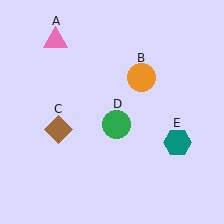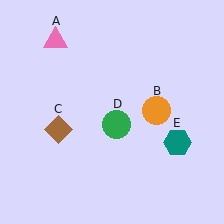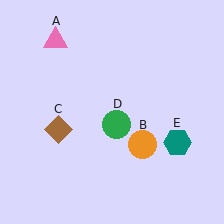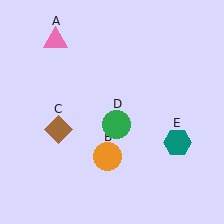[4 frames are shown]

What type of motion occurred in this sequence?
The orange circle (object B) rotated clockwise around the center of the scene.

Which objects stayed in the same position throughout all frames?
Pink triangle (object A) and brown diamond (object C) and green circle (object D) and teal hexagon (object E) remained stationary.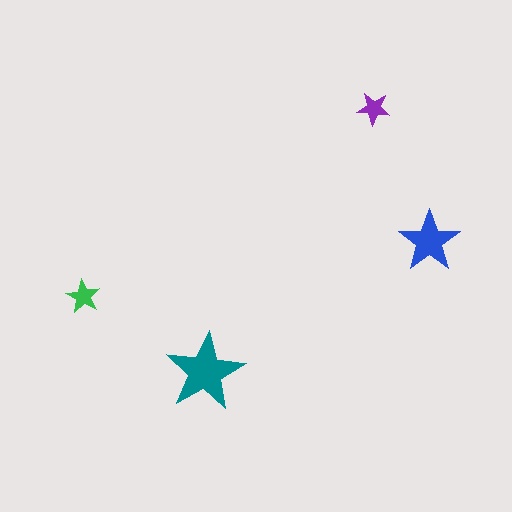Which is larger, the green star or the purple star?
The green one.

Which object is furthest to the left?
The green star is leftmost.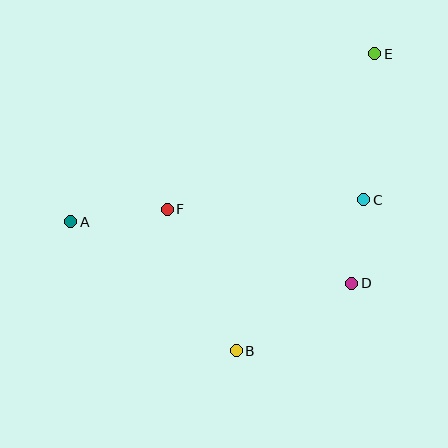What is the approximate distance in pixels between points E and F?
The distance between E and F is approximately 260 pixels.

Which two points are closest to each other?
Points C and D are closest to each other.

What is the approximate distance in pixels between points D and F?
The distance between D and F is approximately 199 pixels.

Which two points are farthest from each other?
Points A and E are farthest from each other.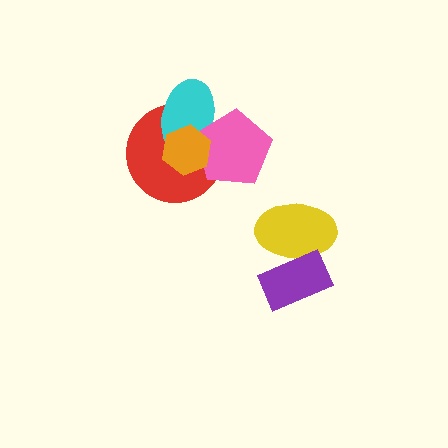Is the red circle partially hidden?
Yes, it is partially covered by another shape.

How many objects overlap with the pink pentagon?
3 objects overlap with the pink pentagon.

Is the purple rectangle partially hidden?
No, no other shape covers it.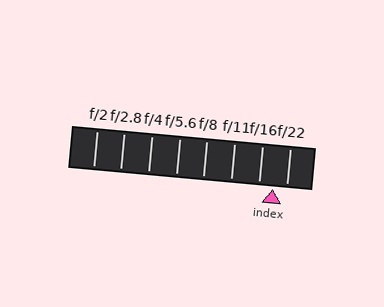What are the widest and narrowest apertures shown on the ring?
The widest aperture shown is f/2 and the narrowest is f/22.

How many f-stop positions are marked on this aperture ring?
There are 8 f-stop positions marked.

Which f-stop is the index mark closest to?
The index mark is closest to f/22.